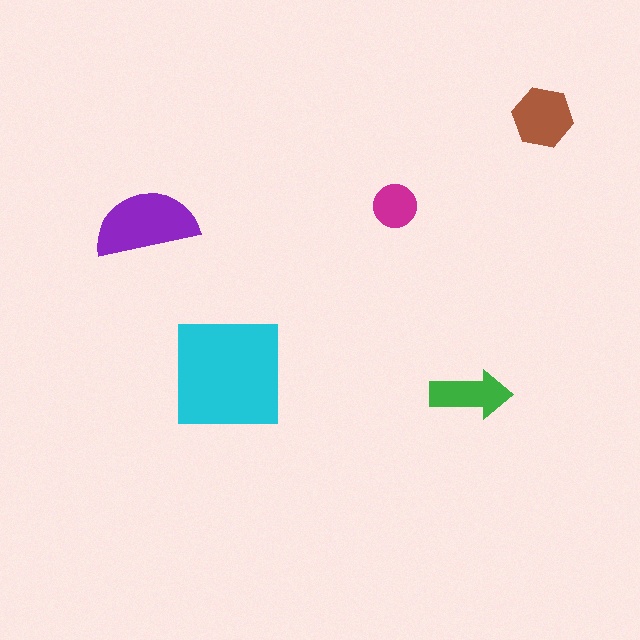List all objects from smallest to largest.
The magenta circle, the green arrow, the brown hexagon, the purple semicircle, the cyan square.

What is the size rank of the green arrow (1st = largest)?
4th.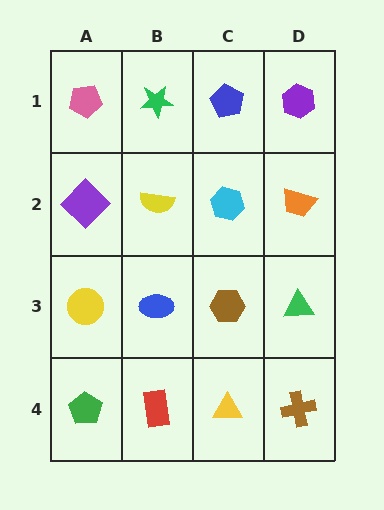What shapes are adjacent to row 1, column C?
A cyan hexagon (row 2, column C), a green star (row 1, column B), a purple hexagon (row 1, column D).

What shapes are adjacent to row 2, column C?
A blue pentagon (row 1, column C), a brown hexagon (row 3, column C), a yellow semicircle (row 2, column B), an orange trapezoid (row 2, column D).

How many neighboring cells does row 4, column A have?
2.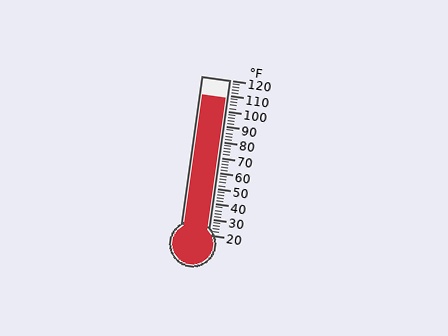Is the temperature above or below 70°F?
The temperature is above 70°F.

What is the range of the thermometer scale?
The thermometer scale ranges from 20°F to 120°F.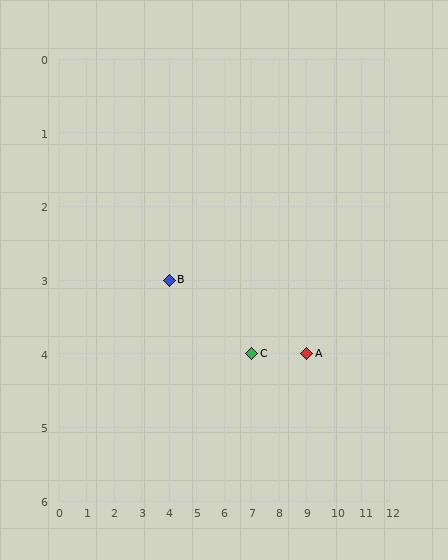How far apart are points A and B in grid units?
Points A and B are 5 columns and 1 row apart (about 5.1 grid units diagonally).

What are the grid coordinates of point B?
Point B is at grid coordinates (4, 3).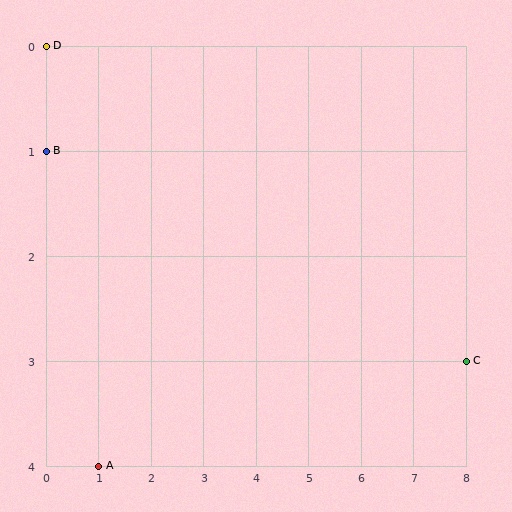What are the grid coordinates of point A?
Point A is at grid coordinates (1, 4).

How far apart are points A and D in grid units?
Points A and D are 1 column and 4 rows apart (about 4.1 grid units diagonally).